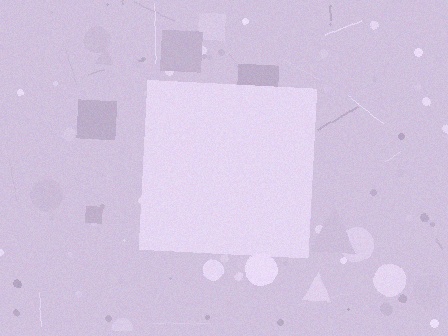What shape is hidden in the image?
A square is hidden in the image.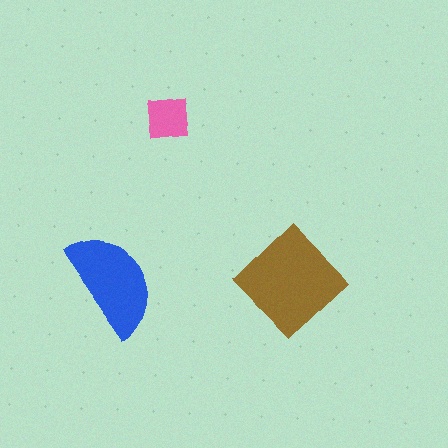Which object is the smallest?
The pink square.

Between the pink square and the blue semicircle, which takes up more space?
The blue semicircle.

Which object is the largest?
The brown diamond.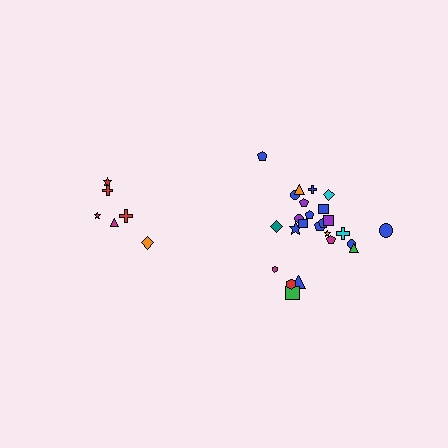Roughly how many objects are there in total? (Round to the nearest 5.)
Roughly 30 objects in total.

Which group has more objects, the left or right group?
The right group.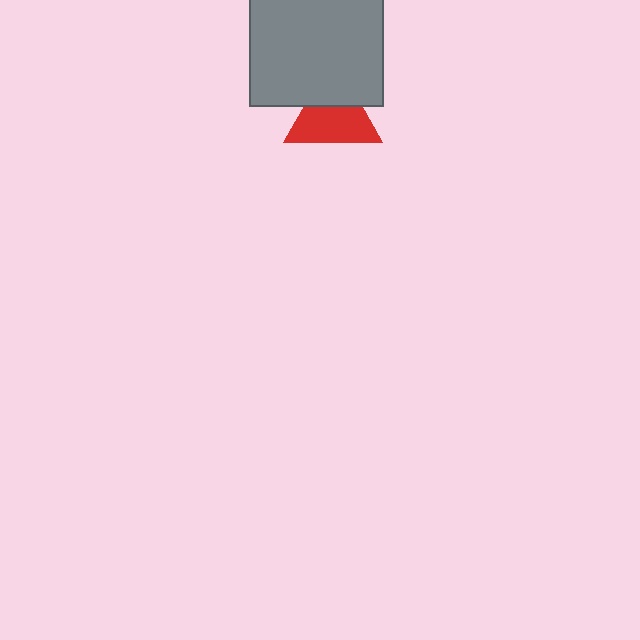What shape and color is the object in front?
The object in front is a gray square.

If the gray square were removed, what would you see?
You would see the complete red triangle.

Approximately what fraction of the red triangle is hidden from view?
Roughly 35% of the red triangle is hidden behind the gray square.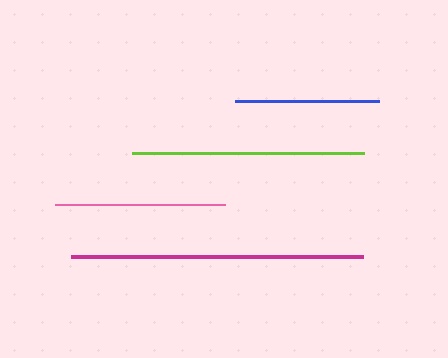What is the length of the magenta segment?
The magenta segment is approximately 292 pixels long.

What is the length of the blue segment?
The blue segment is approximately 144 pixels long.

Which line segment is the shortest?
The blue line is the shortest at approximately 144 pixels.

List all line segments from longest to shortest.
From longest to shortest: magenta, lime, pink, blue.